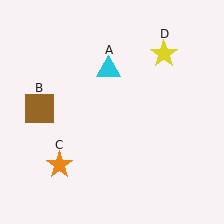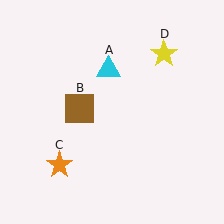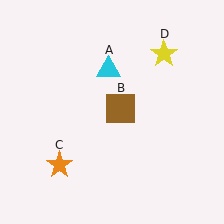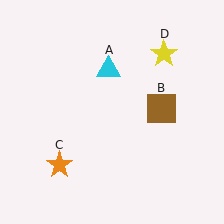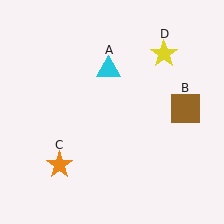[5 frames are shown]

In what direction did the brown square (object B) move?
The brown square (object B) moved right.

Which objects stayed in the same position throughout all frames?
Cyan triangle (object A) and orange star (object C) and yellow star (object D) remained stationary.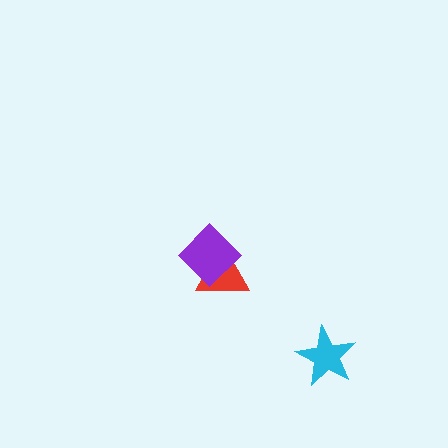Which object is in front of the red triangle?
The purple diamond is in front of the red triangle.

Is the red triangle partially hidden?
Yes, it is partially covered by another shape.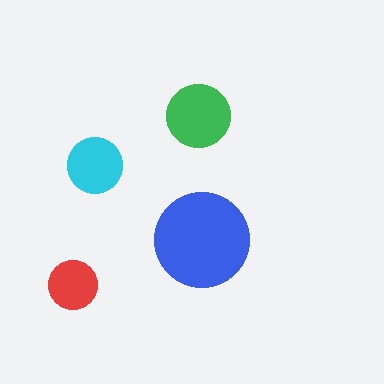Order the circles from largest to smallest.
the blue one, the green one, the cyan one, the red one.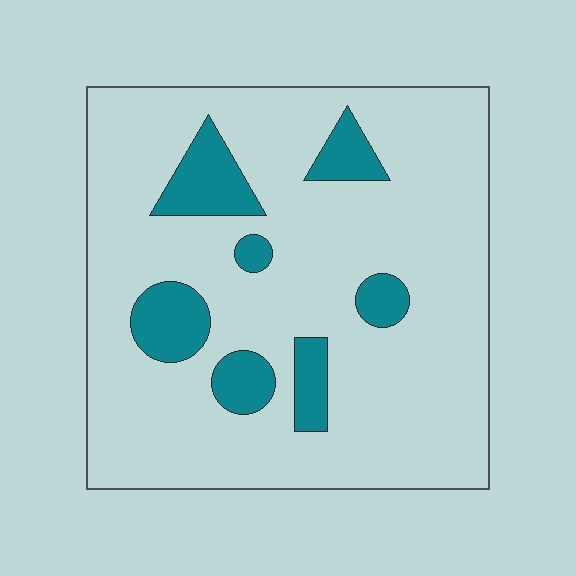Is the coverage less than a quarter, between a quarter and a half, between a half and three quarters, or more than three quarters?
Less than a quarter.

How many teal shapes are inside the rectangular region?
7.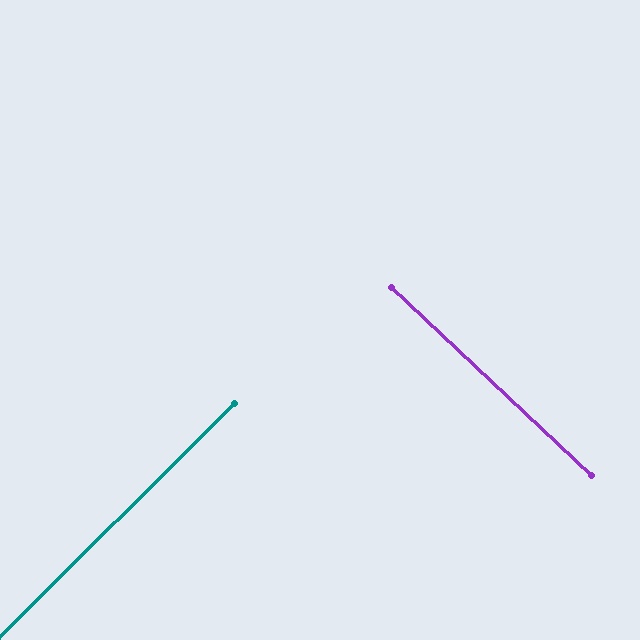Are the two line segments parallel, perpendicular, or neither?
Perpendicular — they meet at approximately 88°.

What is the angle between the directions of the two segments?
Approximately 88 degrees.